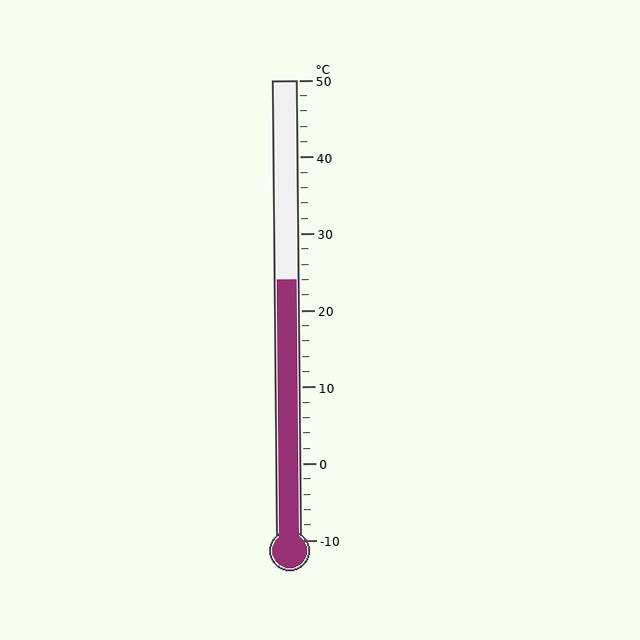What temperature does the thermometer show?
The thermometer shows approximately 24°C.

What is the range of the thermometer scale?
The thermometer scale ranges from -10°C to 50°C.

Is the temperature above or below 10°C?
The temperature is above 10°C.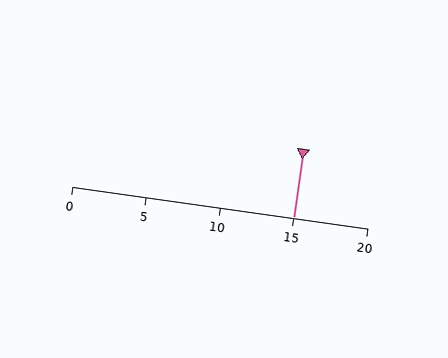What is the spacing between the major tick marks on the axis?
The major ticks are spaced 5 apart.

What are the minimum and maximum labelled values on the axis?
The axis runs from 0 to 20.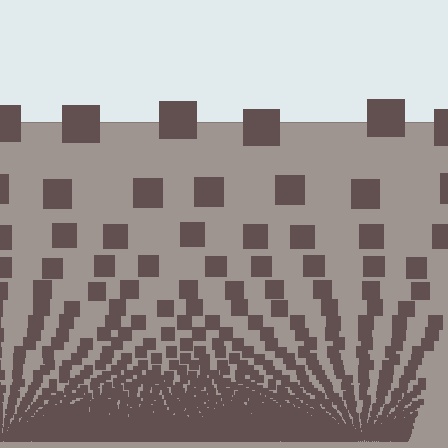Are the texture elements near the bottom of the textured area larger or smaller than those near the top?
Smaller. The gradient is inverted — elements near the bottom are smaller and denser.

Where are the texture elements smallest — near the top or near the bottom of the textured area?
Near the bottom.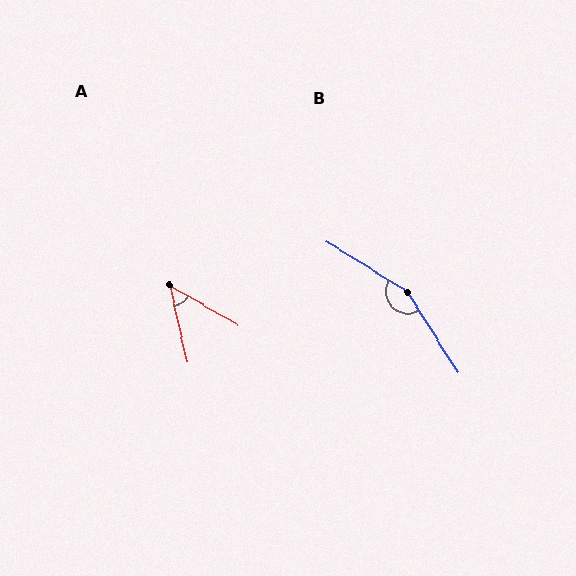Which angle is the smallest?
A, at approximately 47 degrees.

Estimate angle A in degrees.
Approximately 47 degrees.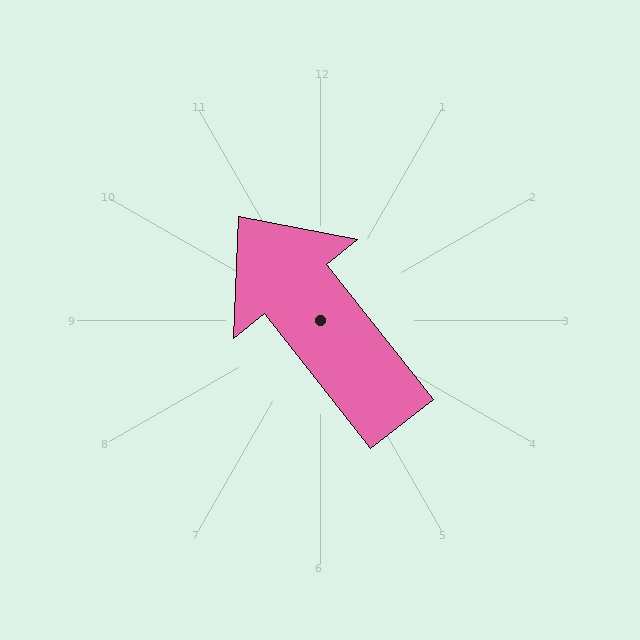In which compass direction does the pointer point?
Northwest.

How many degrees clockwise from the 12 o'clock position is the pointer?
Approximately 322 degrees.